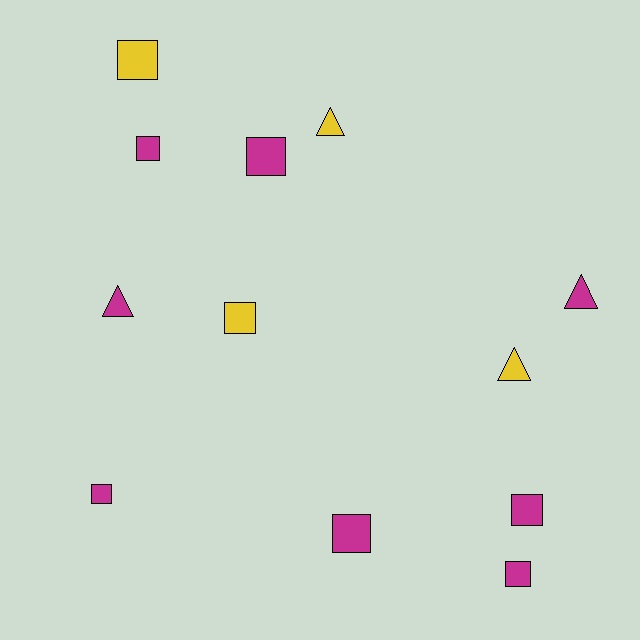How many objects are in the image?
There are 12 objects.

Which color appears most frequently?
Magenta, with 8 objects.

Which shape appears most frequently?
Square, with 8 objects.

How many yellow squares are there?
There are 2 yellow squares.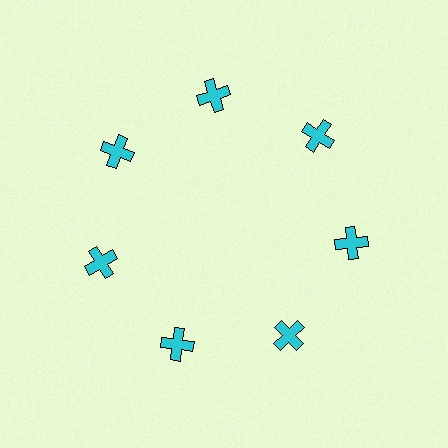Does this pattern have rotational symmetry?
Yes, this pattern has 7-fold rotational symmetry. It looks the same after rotating 51 degrees around the center.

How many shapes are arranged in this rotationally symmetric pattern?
There are 7 shapes, arranged in 7 groups of 1.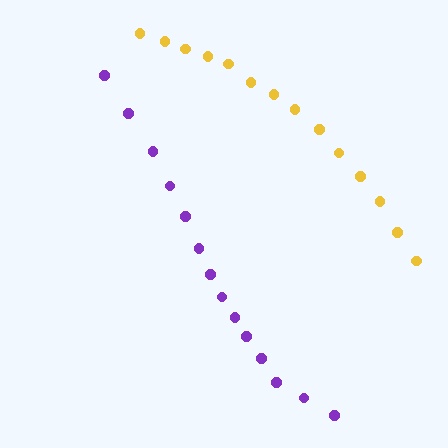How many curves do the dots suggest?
There are 2 distinct paths.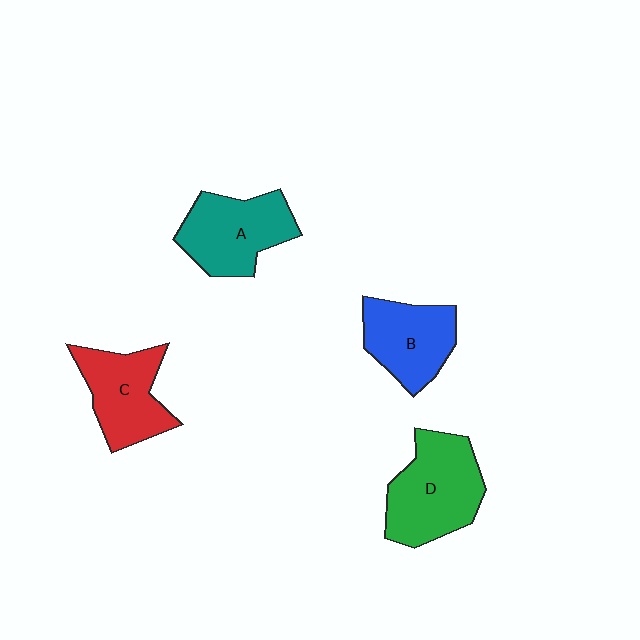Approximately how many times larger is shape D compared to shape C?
Approximately 1.2 times.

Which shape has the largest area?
Shape D (green).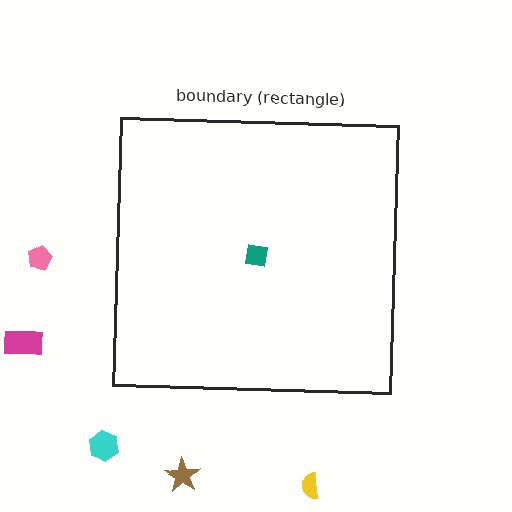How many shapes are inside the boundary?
1 inside, 5 outside.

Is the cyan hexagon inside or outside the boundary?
Outside.